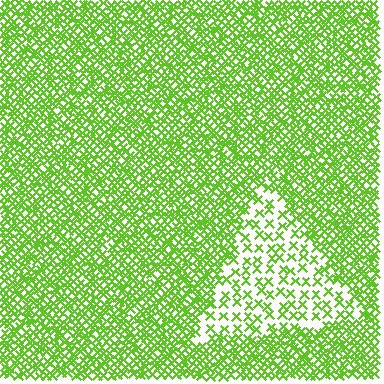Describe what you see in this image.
The image contains small lime elements arranged at two different densities. A triangle-shaped region is visible where the elements are less densely packed than the surrounding area.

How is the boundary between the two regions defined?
The boundary is defined by a change in element density (approximately 2.6x ratio). All elements are the same color, size, and shape.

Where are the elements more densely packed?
The elements are more densely packed outside the triangle boundary.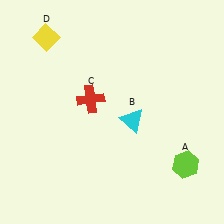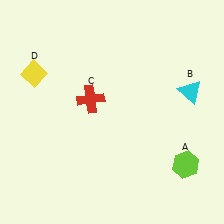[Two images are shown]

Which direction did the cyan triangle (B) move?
The cyan triangle (B) moved right.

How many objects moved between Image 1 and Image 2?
2 objects moved between the two images.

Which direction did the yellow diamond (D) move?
The yellow diamond (D) moved down.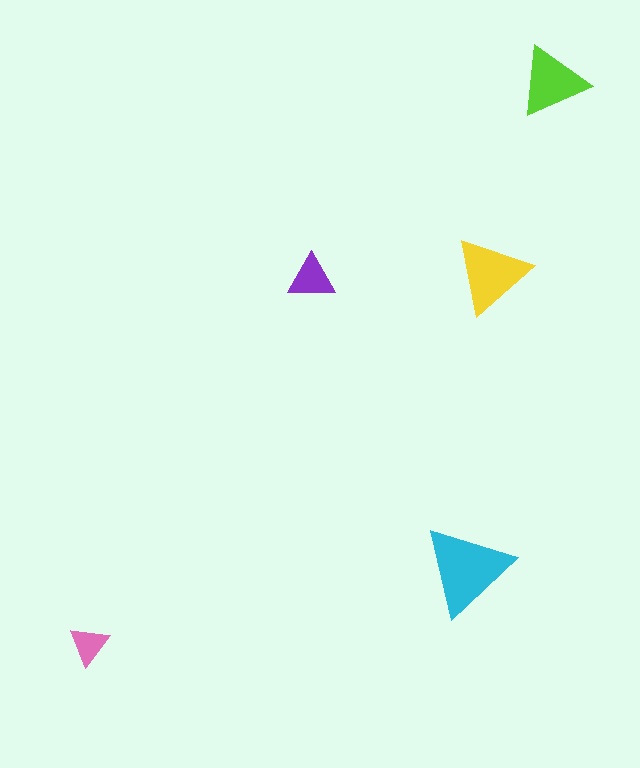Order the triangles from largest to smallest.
the cyan one, the yellow one, the lime one, the purple one, the pink one.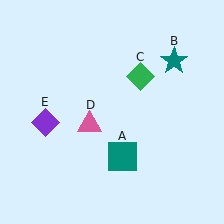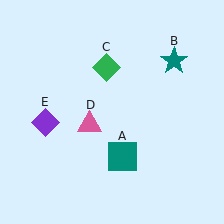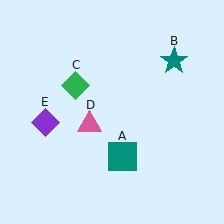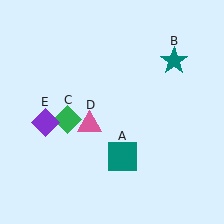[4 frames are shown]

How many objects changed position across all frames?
1 object changed position: green diamond (object C).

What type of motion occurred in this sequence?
The green diamond (object C) rotated counterclockwise around the center of the scene.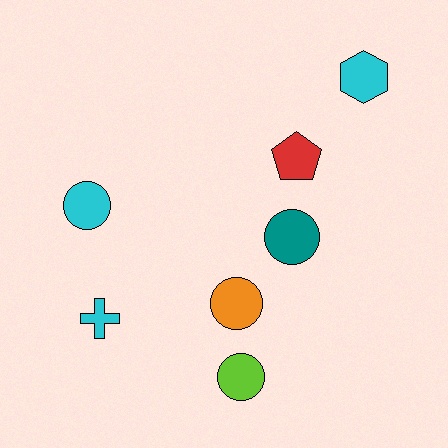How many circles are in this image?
There are 4 circles.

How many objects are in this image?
There are 7 objects.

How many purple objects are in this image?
There are no purple objects.